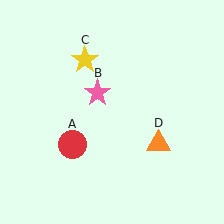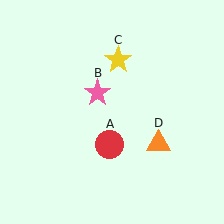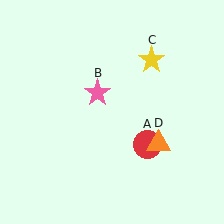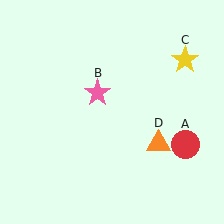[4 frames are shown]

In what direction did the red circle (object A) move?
The red circle (object A) moved right.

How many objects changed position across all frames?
2 objects changed position: red circle (object A), yellow star (object C).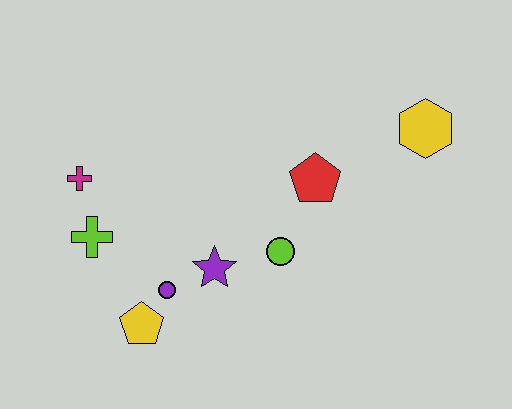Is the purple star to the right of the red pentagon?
No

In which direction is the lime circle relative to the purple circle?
The lime circle is to the right of the purple circle.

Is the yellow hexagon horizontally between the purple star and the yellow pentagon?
No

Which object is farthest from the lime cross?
The yellow hexagon is farthest from the lime cross.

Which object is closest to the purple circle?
The yellow pentagon is closest to the purple circle.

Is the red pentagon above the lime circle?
Yes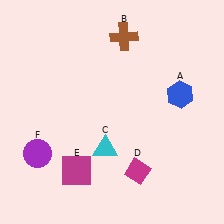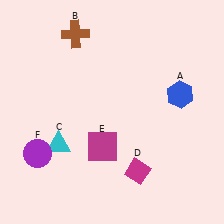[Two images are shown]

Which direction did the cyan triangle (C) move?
The cyan triangle (C) moved left.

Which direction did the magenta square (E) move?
The magenta square (E) moved right.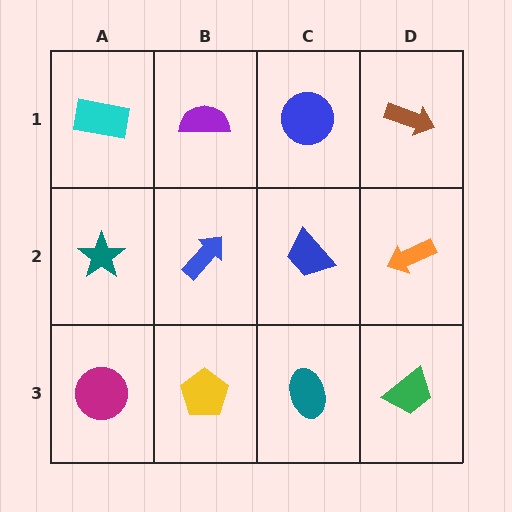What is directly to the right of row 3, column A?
A yellow pentagon.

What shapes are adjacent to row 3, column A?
A teal star (row 2, column A), a yellow pentagon (row 3, column B).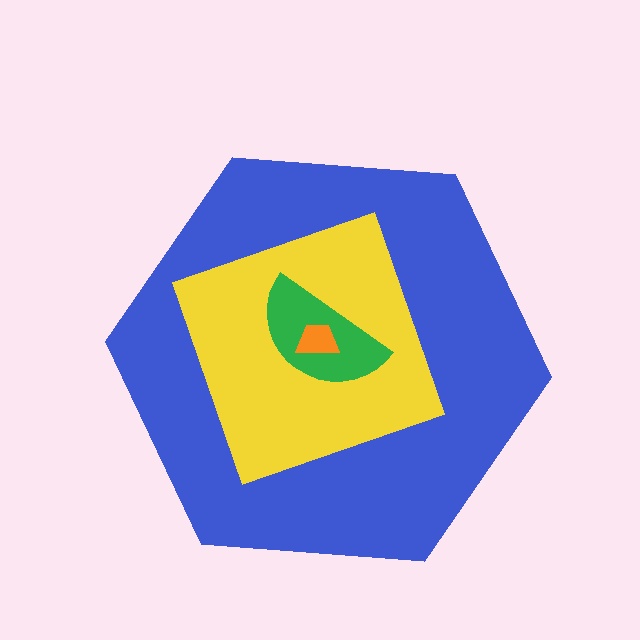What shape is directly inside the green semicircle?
The orange trapezoid.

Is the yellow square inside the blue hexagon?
Yes.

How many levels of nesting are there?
4.